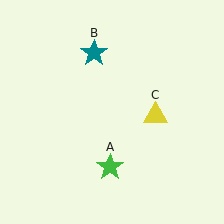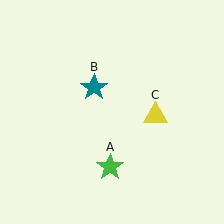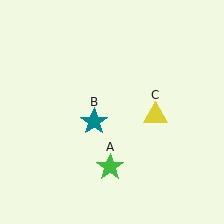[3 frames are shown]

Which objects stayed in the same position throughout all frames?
Green star (object A) and yellow triangle (object C) remained stationary.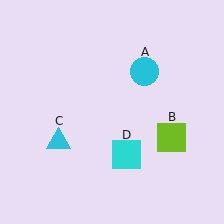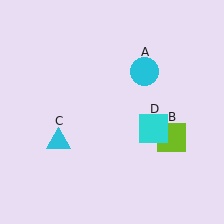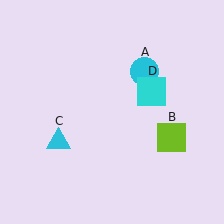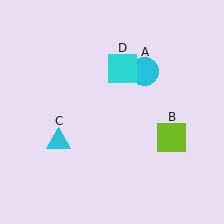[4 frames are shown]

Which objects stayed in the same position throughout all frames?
Cyan circle (object A) and lime square (object B) and cyan triangle (object C) remained stationary.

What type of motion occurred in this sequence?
The cyan square (object D) rotated counterclockwise around the center of the scene.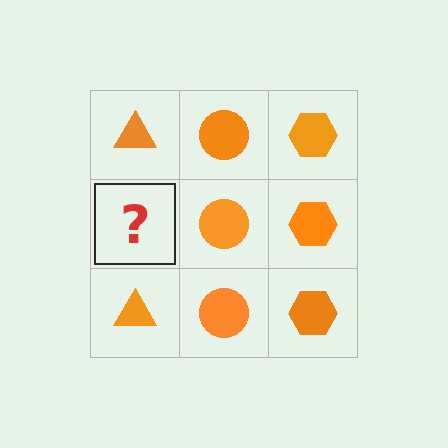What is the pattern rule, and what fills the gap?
The rule is that each column has a consistent shape. The gap should be filled with an orange triangle.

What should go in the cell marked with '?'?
The missing cell should contain an orange triangle.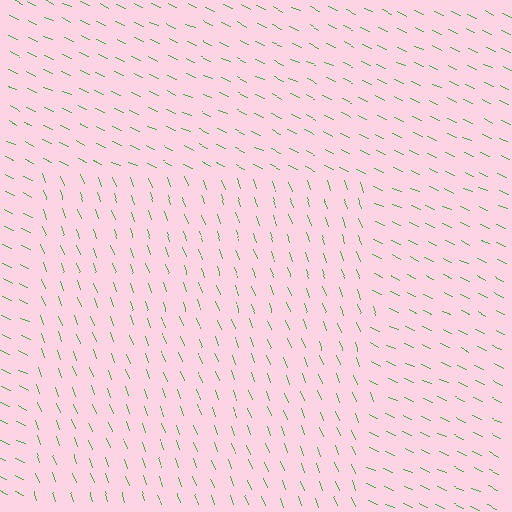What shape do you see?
I see a rectangle.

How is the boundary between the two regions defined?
The boundary is defined purely by a change in line orientation (approximately 45 degrees difference). All lines are the same color and thickness.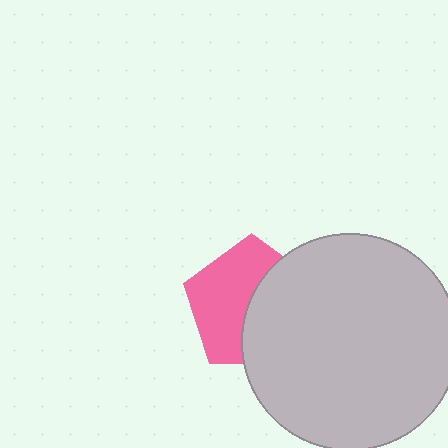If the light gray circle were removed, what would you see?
You would see the complete pink pentagon.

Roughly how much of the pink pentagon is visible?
About half of it is visible (roughly 52%).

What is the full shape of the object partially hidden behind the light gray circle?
The partially hidden object is a pink pentagon.